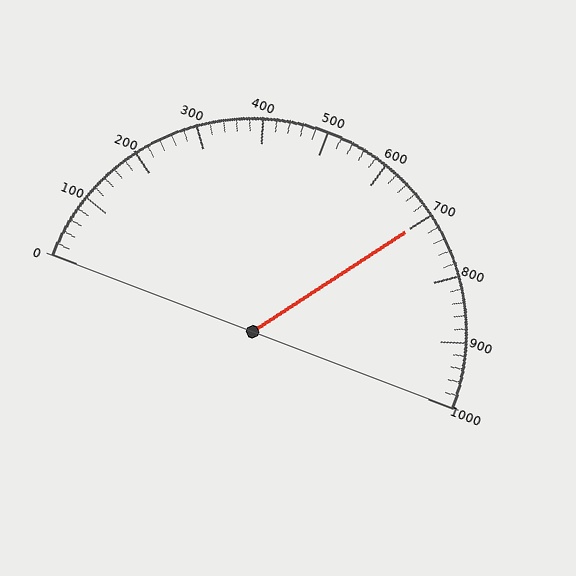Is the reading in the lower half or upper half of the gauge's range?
The reading is in the upper half of the range (0 to 1000).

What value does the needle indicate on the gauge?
The needle indicates approximately 700.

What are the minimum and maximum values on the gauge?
The gauge ranges from 0 to 1000.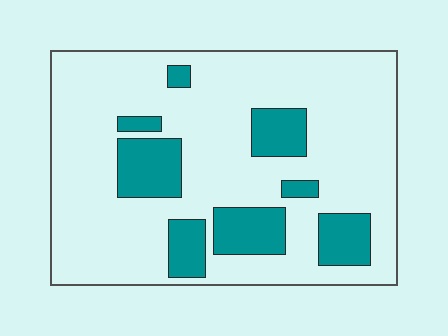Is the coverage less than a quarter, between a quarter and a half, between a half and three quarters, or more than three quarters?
Less than a quarter.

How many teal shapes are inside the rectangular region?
8.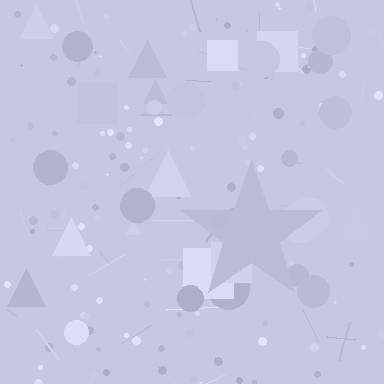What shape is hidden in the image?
A star is hidden in the image.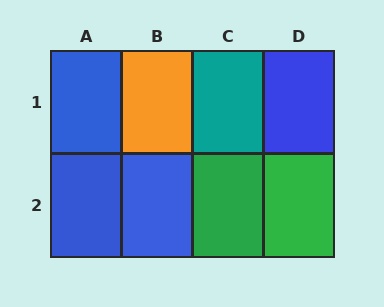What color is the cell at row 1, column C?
Teal.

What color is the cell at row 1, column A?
Blue.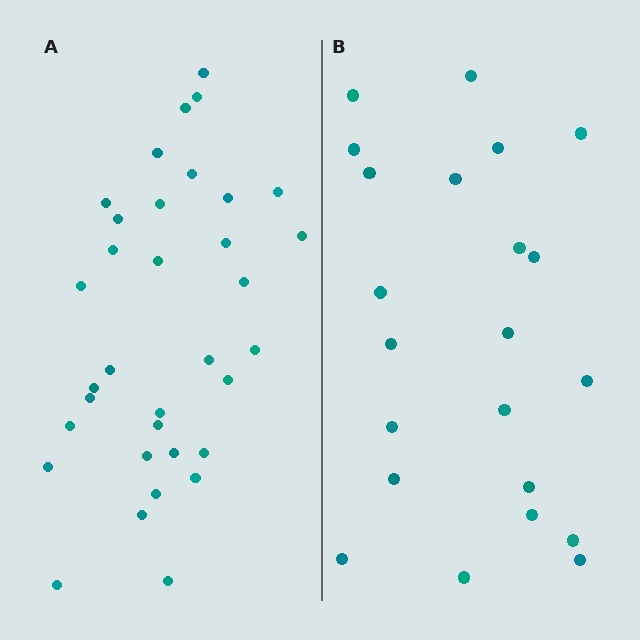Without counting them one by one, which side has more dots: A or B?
Region A (the left region) has more dots.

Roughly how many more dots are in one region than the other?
Region A has roughly 12 or so more dots than region B.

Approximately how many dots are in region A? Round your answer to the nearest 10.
About 30 dots. (The exact count is 34, which rounds to 30.)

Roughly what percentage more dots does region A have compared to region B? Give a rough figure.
About 55% more.